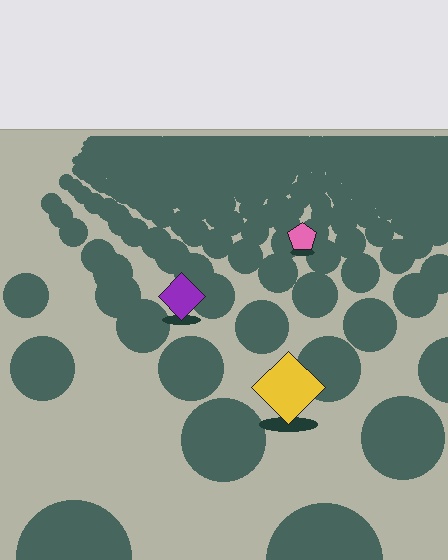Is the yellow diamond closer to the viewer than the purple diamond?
Yes. The yellow diamond is closer — you can tell from the texture gradient: the ground texture is coarser near it.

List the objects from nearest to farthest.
From nearest to farthest: the yellow diamond, the purple diamond, the pink pentagon.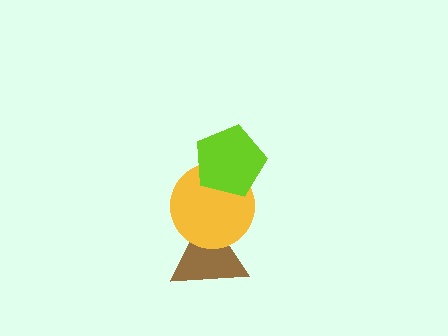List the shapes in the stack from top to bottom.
From top to bottom: the lime pentagon, the yellow circle, the brown triangle.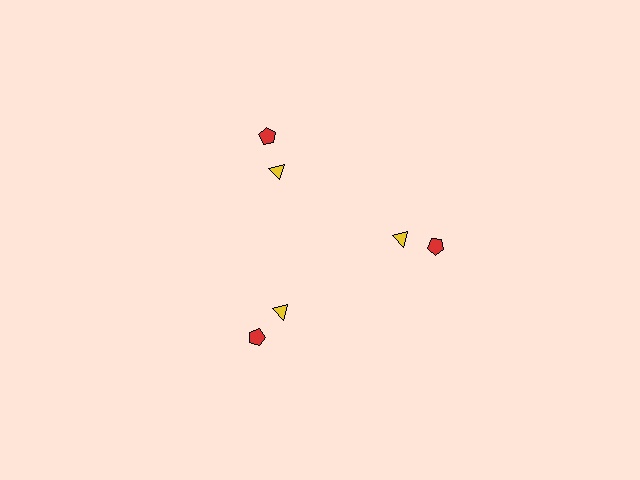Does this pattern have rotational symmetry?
Yes, this pattern has 3-fold rotational symmetry. It looks the same after rotating 120 degrees around the center.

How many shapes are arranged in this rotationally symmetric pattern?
There are 6 shapes, arranged in 3 groups of 2.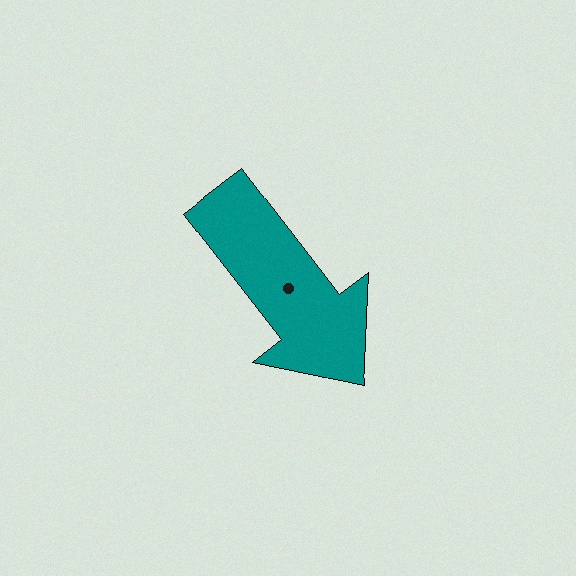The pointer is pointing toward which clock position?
Roughly 5 o'clock.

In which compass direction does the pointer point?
Southeast.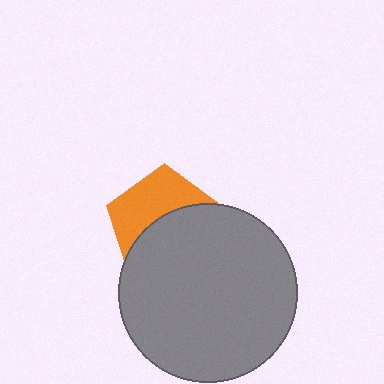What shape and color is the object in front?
The object in front is a gray circle.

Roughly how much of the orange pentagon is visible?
About half of it is visible (roughly 46%).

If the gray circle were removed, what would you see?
You would see the complete orange pentagon.